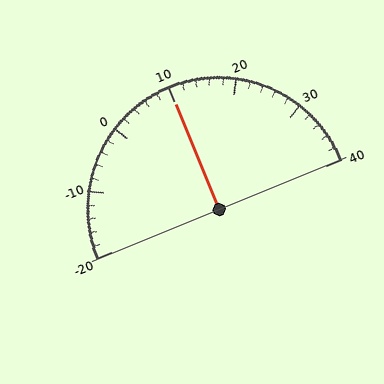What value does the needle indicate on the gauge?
The needle indicates approximately 10.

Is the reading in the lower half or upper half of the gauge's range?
The reading is in the upper half of the range (-20 to 40).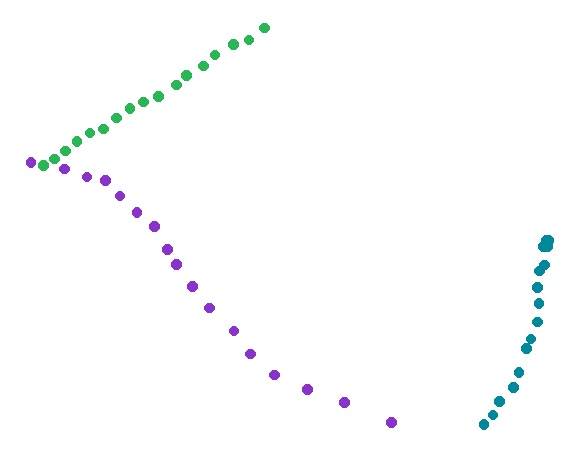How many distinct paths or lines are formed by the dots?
There are 3 distinct paths.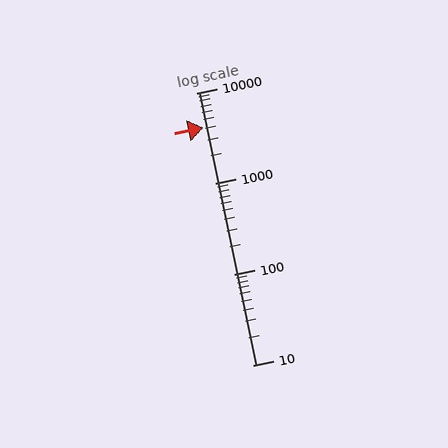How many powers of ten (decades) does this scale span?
The scale spans 3 decades, from 10 to 10000.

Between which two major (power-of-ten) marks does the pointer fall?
The pointer is between 1000 and 10000.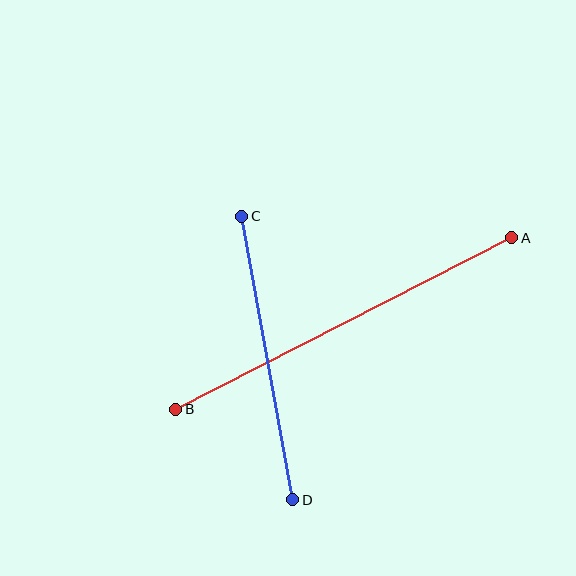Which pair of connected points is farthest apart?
Points A and B are farthest apart.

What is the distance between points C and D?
The distance is approximately 288 pixels.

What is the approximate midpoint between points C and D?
The midpoint is at approximately (267, 358) pixels.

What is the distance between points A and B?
The distance is approximately 377 pixels.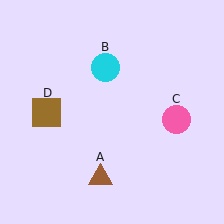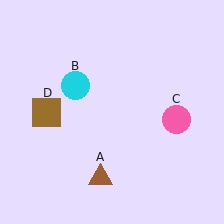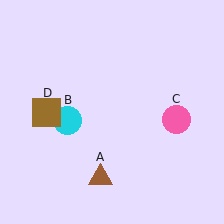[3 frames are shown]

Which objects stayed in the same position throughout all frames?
Brown triangle (object A) and pink circle (object C) and brown square (object D) remained stationary.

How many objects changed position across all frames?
1 object changed position: cyan circle (object B).